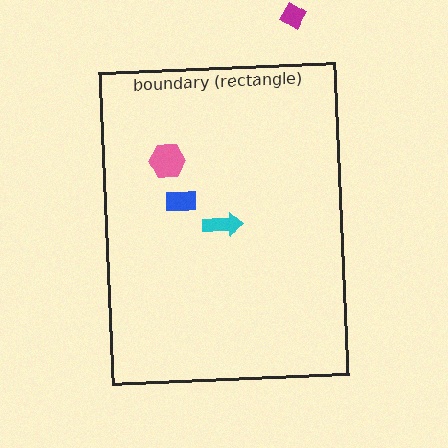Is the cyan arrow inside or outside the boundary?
Inside.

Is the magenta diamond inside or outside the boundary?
Outside.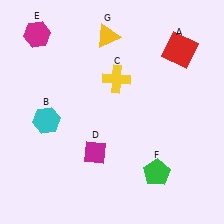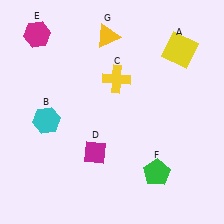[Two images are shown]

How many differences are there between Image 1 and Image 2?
There is 1 difference between the two images.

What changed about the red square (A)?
In Image 1, A is red. In Image 2, it changed to yellow.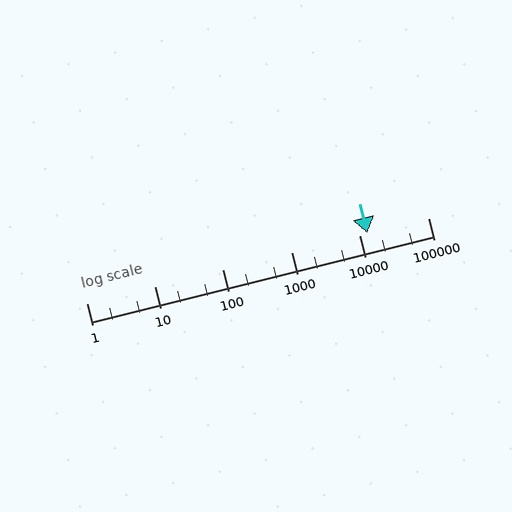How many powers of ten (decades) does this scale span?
The scale spans 5 decades, from 1 to 100000.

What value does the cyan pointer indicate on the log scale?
The pointer indicates approximately 13000.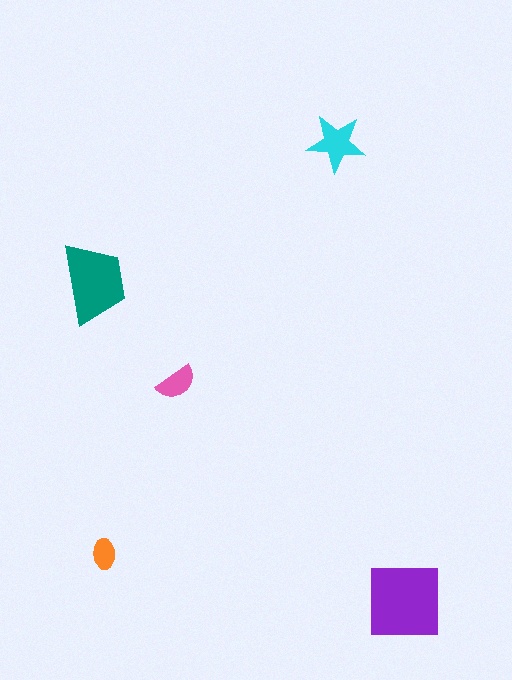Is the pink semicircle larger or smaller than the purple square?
Smaller.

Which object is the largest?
The purple square.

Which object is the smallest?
The orange ellipse.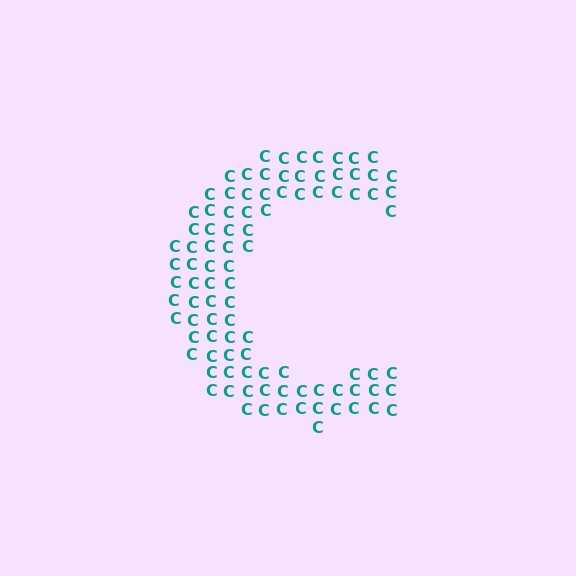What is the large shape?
The large shape is the letter C.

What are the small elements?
The small elements are letter C's.